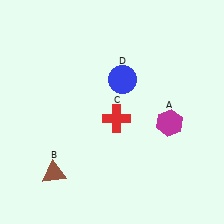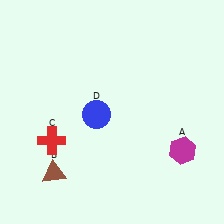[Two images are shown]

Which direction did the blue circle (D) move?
The blue circle (D) moved down.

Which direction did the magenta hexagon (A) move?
The magenta hexagon (A) moved down.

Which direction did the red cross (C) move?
The red cross (C) moved left.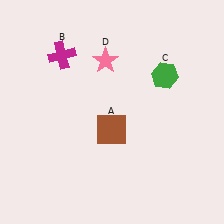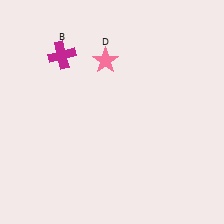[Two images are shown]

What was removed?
The green hexagon (C), the brown square (A) were removed in Image 2.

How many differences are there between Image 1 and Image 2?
There are 2 differences between the two images.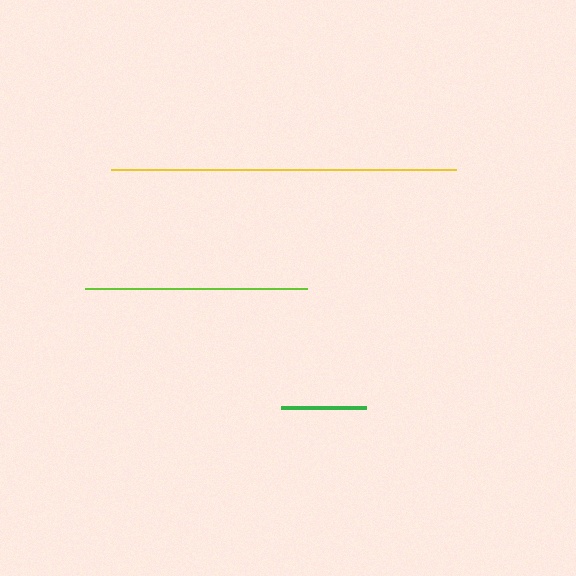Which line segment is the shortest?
The green line is the shortest at approximately 86 pixels.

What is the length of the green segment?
The green segment is approximately 86 pixels long.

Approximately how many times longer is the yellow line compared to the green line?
The yellow line is approximately 4.0 times the length of the green line.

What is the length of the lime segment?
The lime segment is approximately 221 pixels long.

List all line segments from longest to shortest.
From longest to shortest: yellow, lime, green.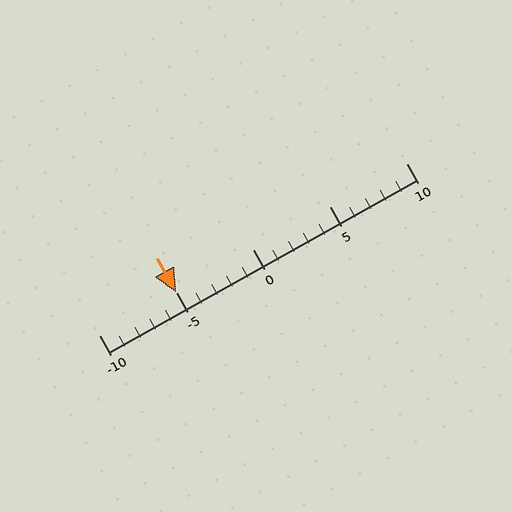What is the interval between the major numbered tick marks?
The major tick marks are spaced 5 units apart.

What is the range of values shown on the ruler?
The ruler shows values from -10 to 10.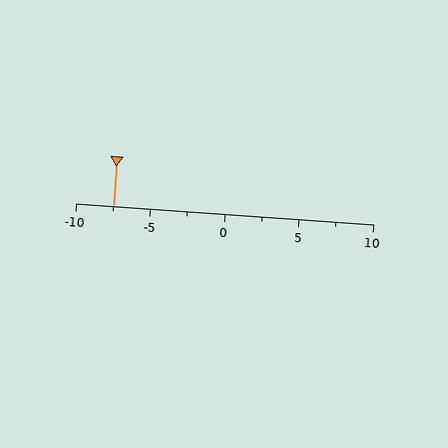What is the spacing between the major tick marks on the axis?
The major ticks are spaced 5 apart.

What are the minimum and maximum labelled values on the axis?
The axis runs from -10 to 10.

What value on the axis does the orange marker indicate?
The marker indicates approximately -7.5.